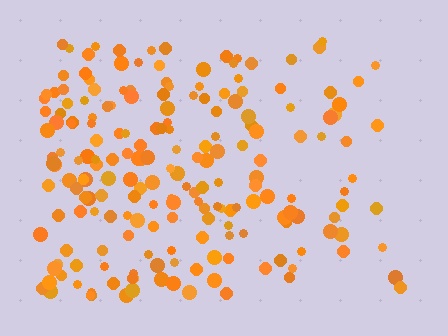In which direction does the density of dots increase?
From right to left, with the left side densest.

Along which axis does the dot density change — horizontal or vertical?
Horizontal.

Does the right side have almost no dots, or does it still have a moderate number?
Still a moderate number, just noticeably fewer than the left.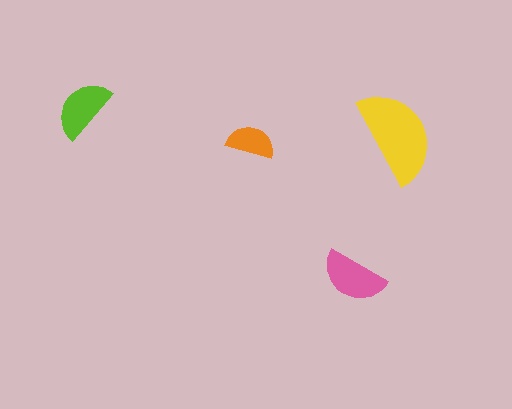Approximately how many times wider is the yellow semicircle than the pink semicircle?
About 1.5 times wider.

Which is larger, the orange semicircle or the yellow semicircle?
The yellow one.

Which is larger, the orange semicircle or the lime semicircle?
The lime one.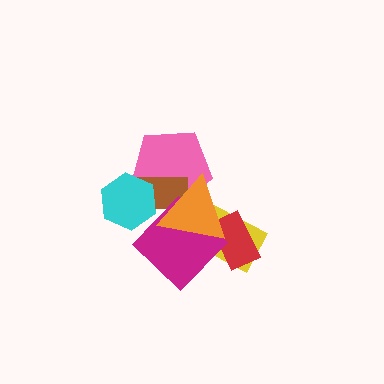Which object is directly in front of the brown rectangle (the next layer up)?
The magenta diamond is directly in front of the brown rectangle.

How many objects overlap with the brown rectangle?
4 objects overlap with the brown rectangle.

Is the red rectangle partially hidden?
Yes, it is partially covered by another shape.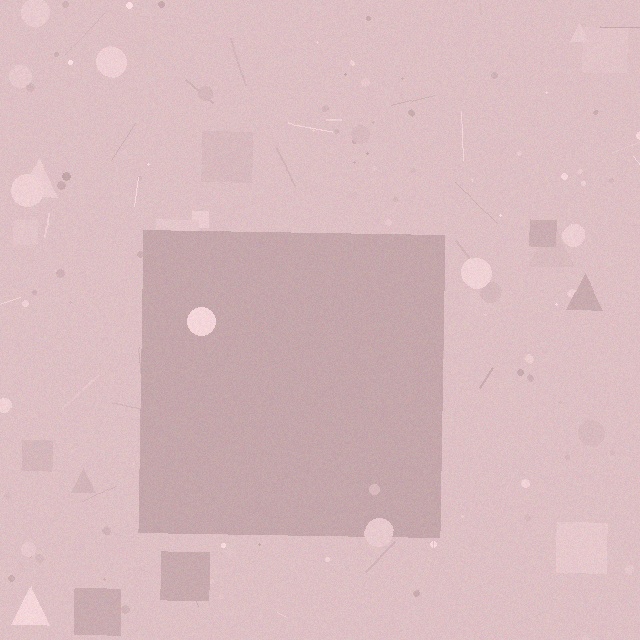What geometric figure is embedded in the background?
A square is embedded in the background.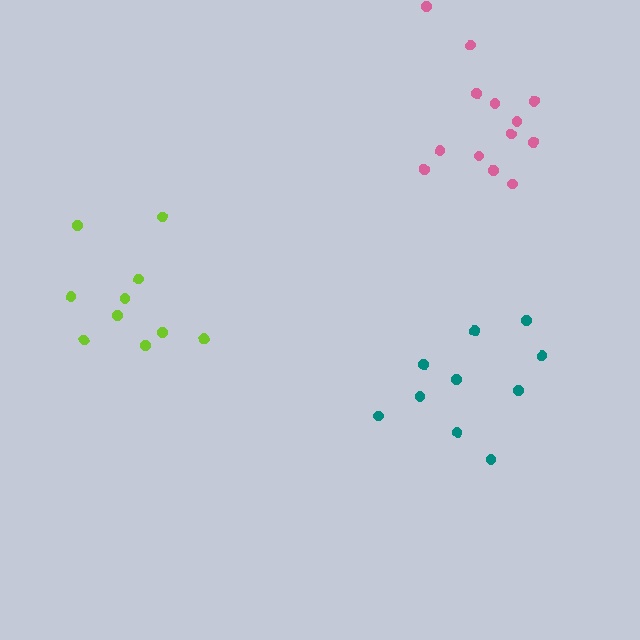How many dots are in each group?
Group 1: 10 dots, Group 2: 10 dots, Group 3: 13 dots (33 total).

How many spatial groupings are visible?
There are 3 spatial groupings.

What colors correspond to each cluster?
The clusters are colored: teal, lime, pink.